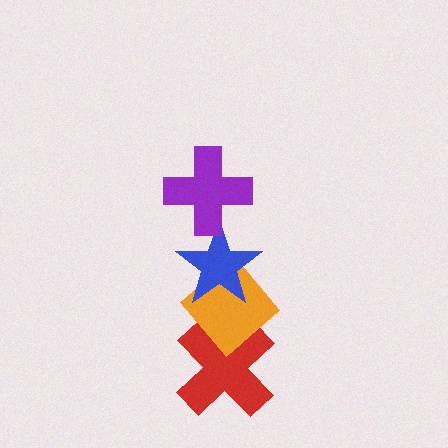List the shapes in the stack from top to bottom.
From top to bottom: the purple cross, the blue star, the orange diamond, the red cross.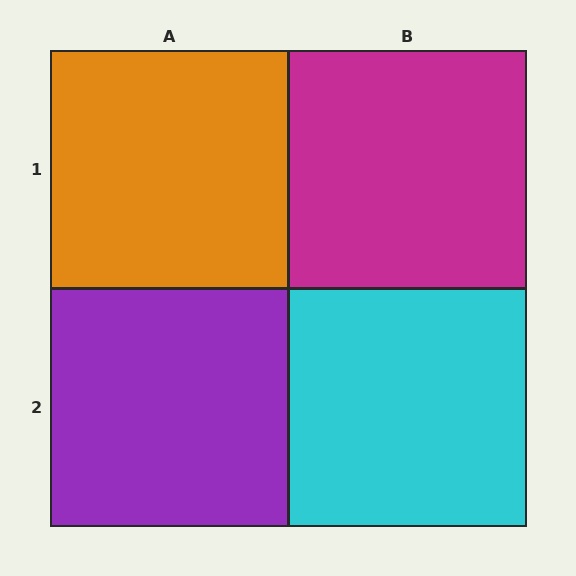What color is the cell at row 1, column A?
Orange.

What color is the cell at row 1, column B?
Magenta.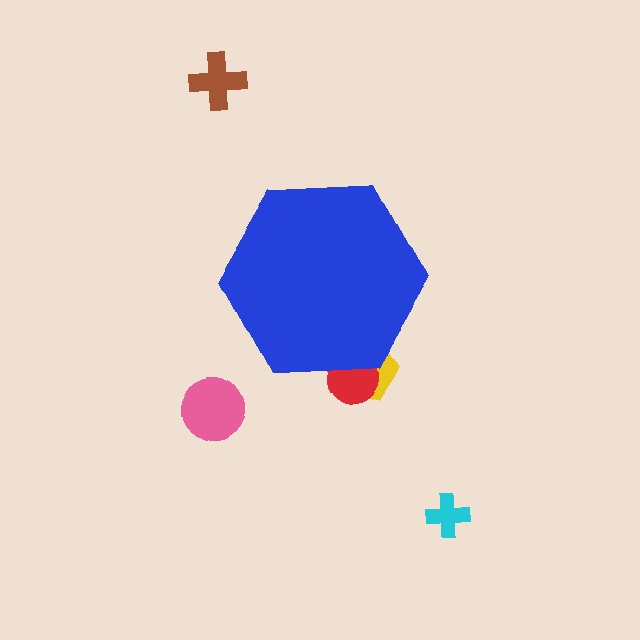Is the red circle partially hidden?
Yes, the red circle is partially hidden behind the blue hexagon.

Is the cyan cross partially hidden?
No, the cyan cross is fully visible.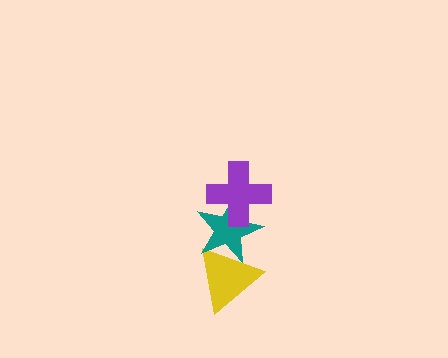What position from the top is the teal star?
The teal star is 2nd from the top.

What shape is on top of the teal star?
The purple cross is on top of the teal star.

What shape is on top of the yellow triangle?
The teal star is on top of the yellow triangle.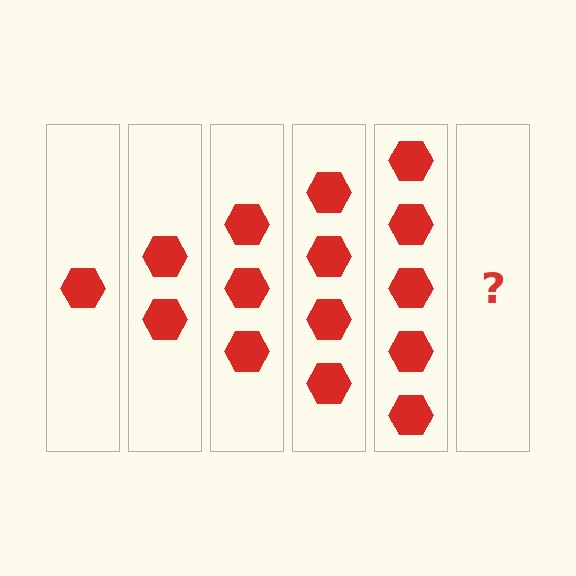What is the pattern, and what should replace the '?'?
The pattern is that each step adds one more hexagon. The '?' should be 6 hexagons.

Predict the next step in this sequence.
The next step is 6 hexagons.